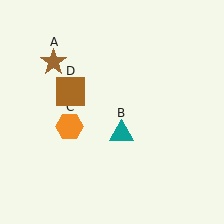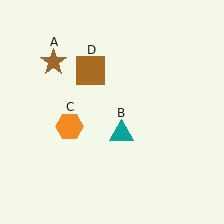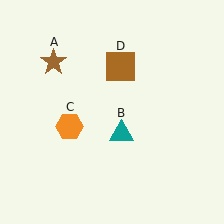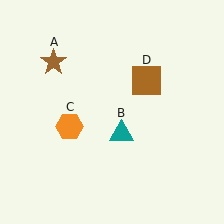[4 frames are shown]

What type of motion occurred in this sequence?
The brown square (object D) rotated clockwise around the center of the scene.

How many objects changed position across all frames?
1 object changed position: brown square (object D).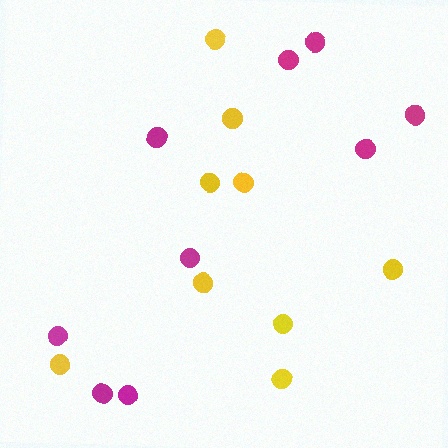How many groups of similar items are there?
There are 2 groups: one group of magenta circles (9) and one group of yellow circles (9).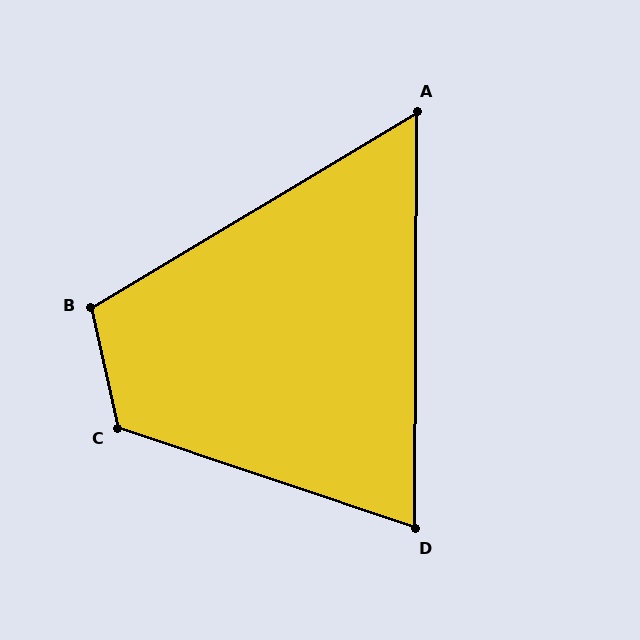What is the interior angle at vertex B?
Approximately 108 degrees (obtuse).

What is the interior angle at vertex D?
Approximately 72 degrees (acute).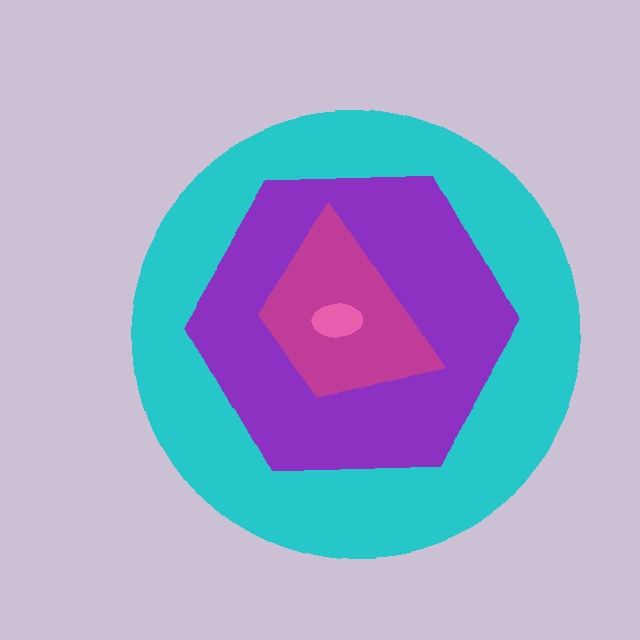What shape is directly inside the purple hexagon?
The magenta trapezoid.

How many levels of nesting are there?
4.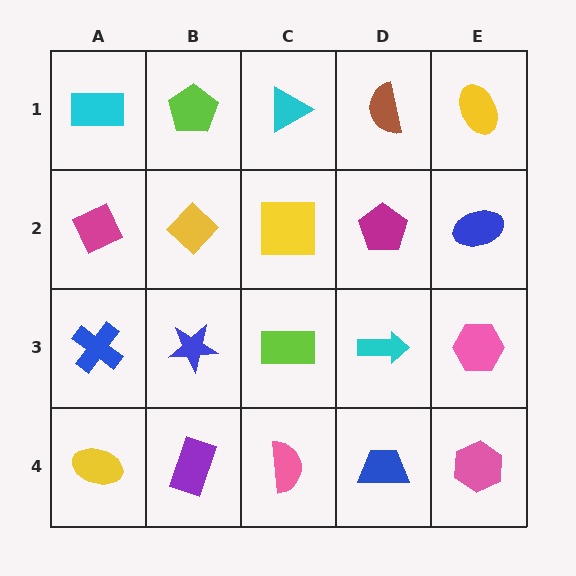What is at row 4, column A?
A yellow ellipse.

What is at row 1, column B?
A lime pentagon.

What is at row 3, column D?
A cyan arrow.